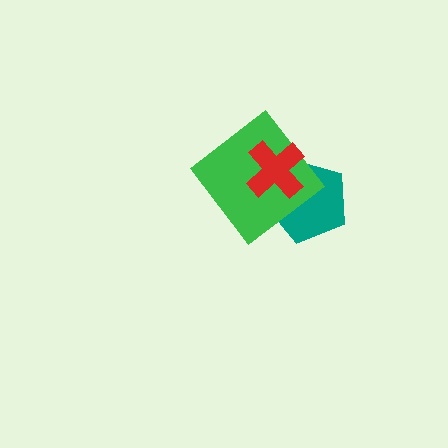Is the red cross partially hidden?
No, no other shape covers it.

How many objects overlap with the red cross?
2 objects overlap with the red cross.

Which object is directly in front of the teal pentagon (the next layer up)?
The green diamond is directly in front of the teal pentagon.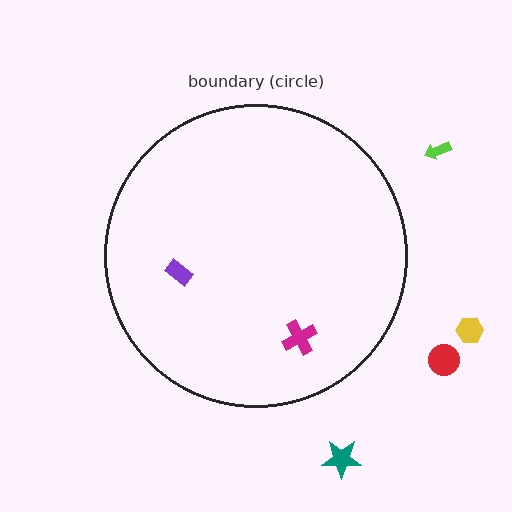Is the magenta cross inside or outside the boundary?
Inside.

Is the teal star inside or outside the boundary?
Outside.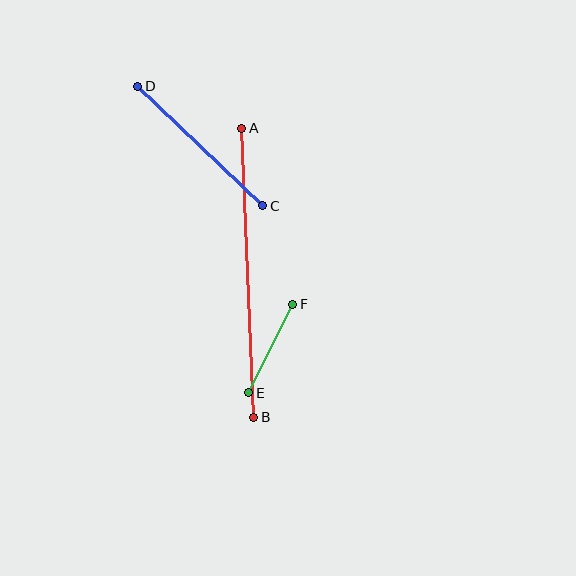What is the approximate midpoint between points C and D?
The midpoint is at approximately (200, 146) pixels.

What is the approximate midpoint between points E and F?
The midpoint is at approximately (271, 348) pixels.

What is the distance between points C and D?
The distance is approximately 173 pixels.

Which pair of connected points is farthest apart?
Points A and B are farthest apart.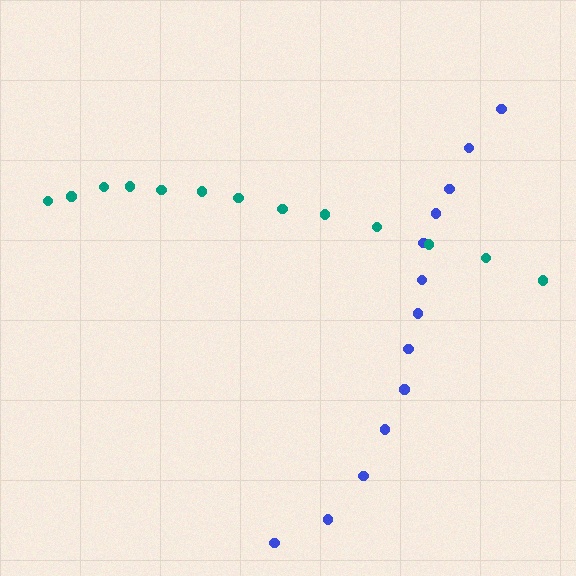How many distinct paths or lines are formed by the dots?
There are 2 distinct paths.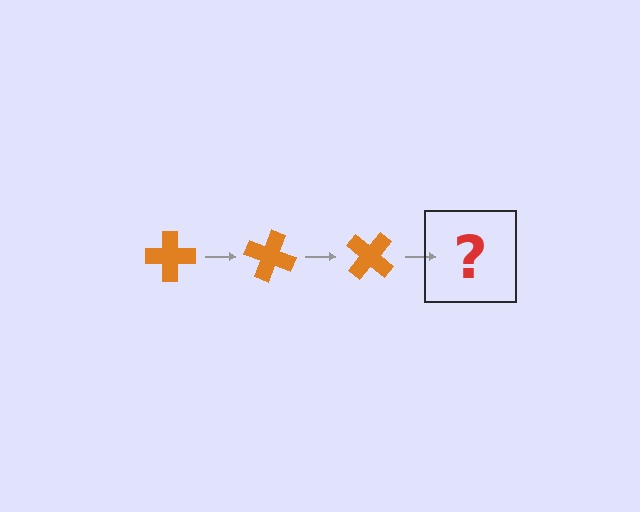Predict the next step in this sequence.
The next step is an orange cross rotated 60 degrees.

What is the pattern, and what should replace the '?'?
The pattern is that the cross rotates 20 degrees each step. The '?' should be an orange cross rotated 60 degrees.